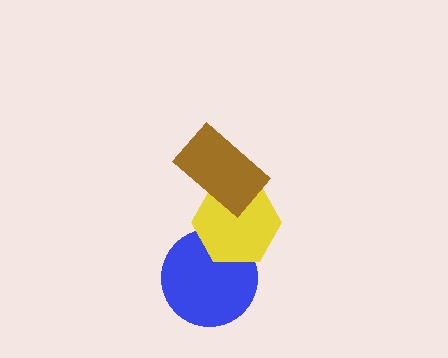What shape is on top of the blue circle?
The yellow hexagon is on top of the blue circle.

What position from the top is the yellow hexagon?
The yellow hexagon is 2nd from the top.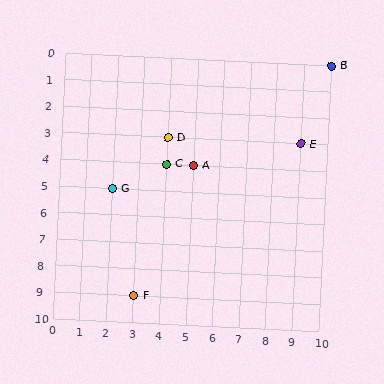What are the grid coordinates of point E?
Point E is at grid coordinates (9, 3).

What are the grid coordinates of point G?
Point G is at grid coordinates (2, 5).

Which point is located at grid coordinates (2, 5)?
Point G is at (2, 5).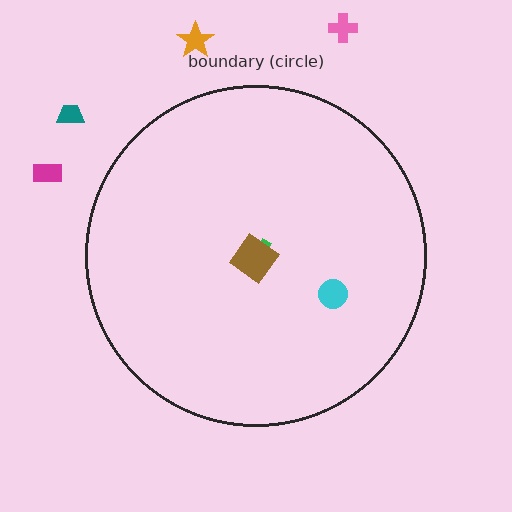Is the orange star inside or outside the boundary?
Outside.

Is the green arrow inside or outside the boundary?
Inside.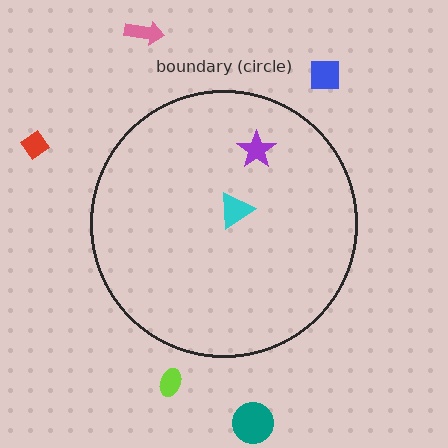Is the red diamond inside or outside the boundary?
Outside.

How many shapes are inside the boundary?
2 inside, 5 outside.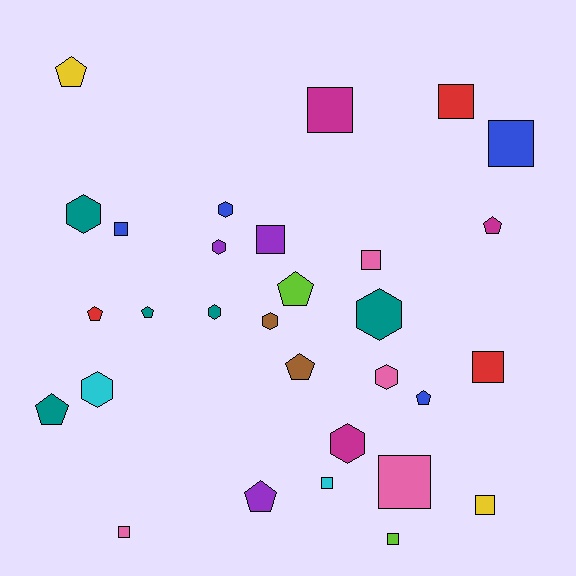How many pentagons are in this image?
There are 9 pentagons.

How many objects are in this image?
There are 30 objects.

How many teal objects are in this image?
There are 5 teal objects.